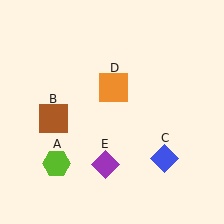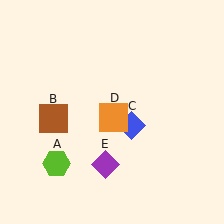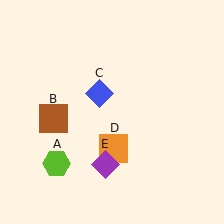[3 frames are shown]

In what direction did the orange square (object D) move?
The orange square (object D) moved down.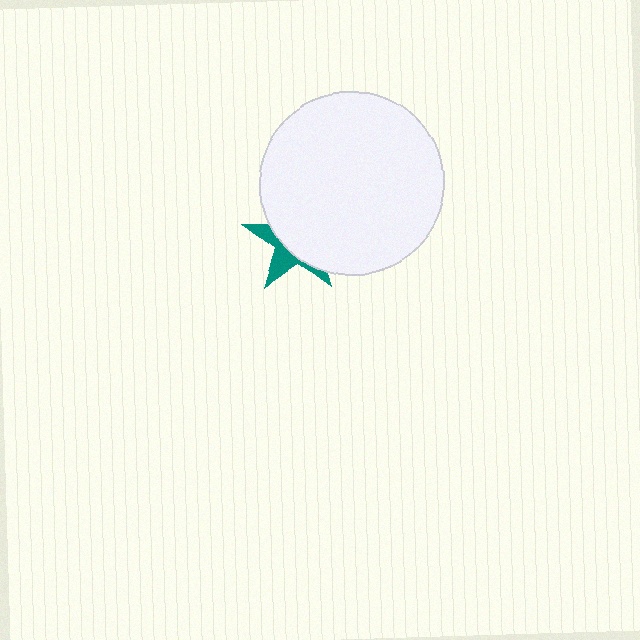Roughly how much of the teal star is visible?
A small part of it is visible (roughly 34%).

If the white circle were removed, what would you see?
You would see the complete teal star.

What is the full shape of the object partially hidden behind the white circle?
The partially hidden object is a teal star.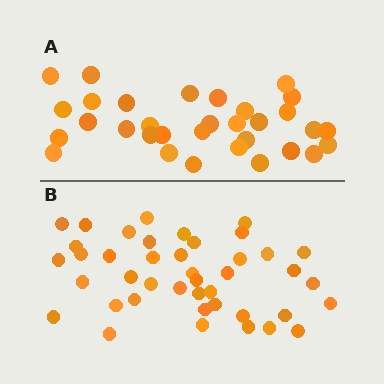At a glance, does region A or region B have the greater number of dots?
Region B (the bottom region) has more dots.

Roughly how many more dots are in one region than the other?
Region B has roughly 10 or so more dots than region A.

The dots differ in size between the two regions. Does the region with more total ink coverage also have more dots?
No. Region A has more total ink coverage because its dots are larger, but region B actually contains more individual dots. Total area can be misleading — the number of items is what matters here.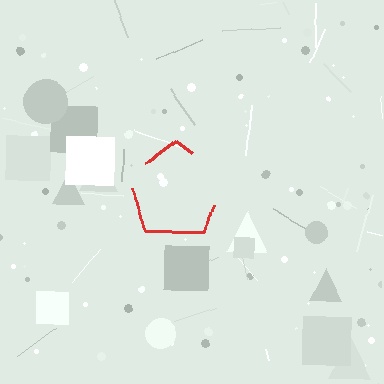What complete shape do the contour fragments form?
The contour fragments form a pentagon.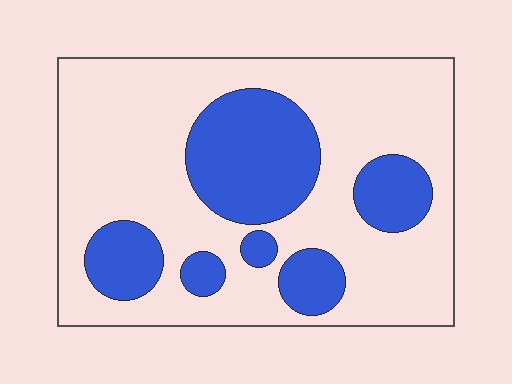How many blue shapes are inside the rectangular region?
6.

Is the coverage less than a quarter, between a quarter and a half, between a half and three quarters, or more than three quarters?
Between a quarter and a half.